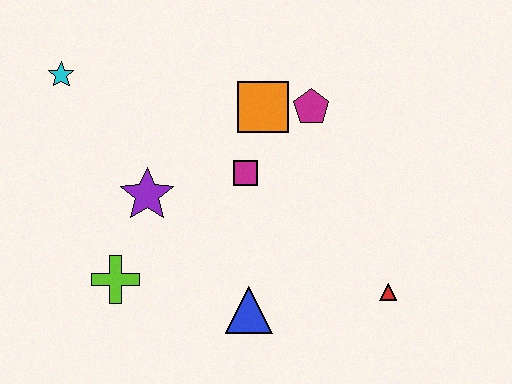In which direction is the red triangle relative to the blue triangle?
The red triangle is to the right of the blue triangle.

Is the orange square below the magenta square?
No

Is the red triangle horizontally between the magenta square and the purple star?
No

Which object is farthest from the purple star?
The red triangle is farthest from the purple star.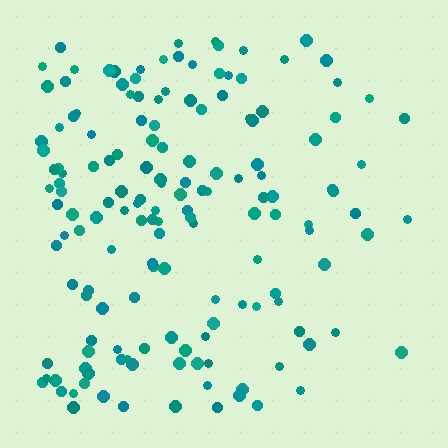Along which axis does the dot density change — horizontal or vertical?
Horizontal.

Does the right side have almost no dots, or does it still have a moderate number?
Still a moderate number, just noticeably fewer than the left.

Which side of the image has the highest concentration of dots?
The left.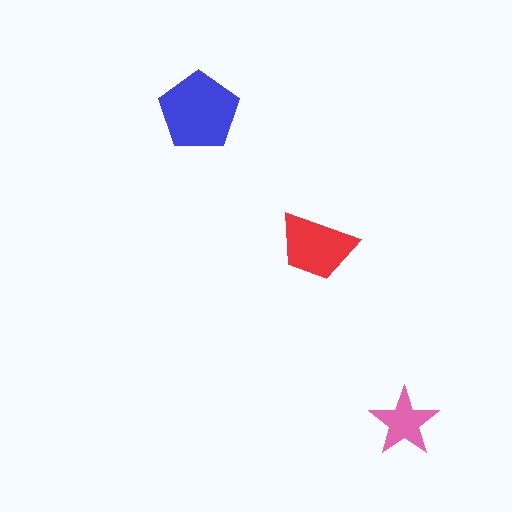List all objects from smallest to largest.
The pink star, the red trapezoid, the blue pentagon.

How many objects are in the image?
There are 3 objects in the image.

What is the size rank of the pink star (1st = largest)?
3rd.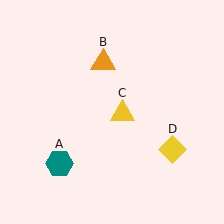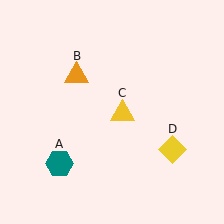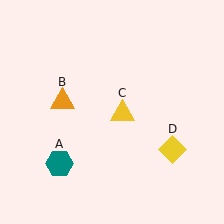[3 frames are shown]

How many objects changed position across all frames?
1 object changed position: orange triangle (object B).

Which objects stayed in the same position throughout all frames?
Teal hexagon (object A) and yellow triangle (object C) and yellow diamond (object D) remained stationary.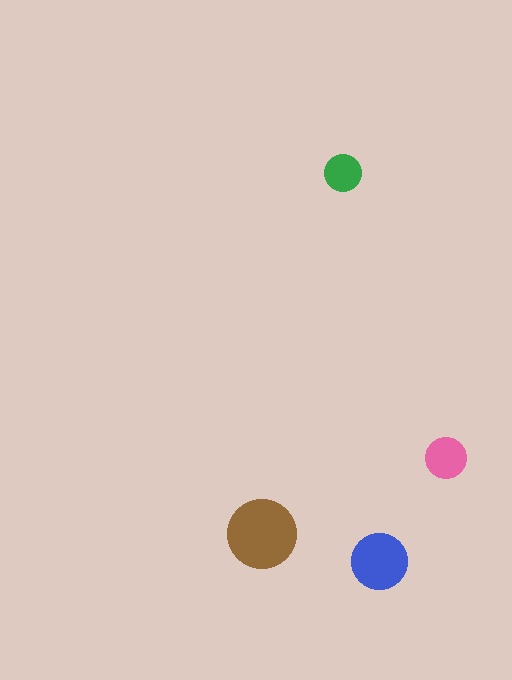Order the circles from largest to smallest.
the brown one, the blue one, the pink one, the green one.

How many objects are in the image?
There are 4 objects in the image.